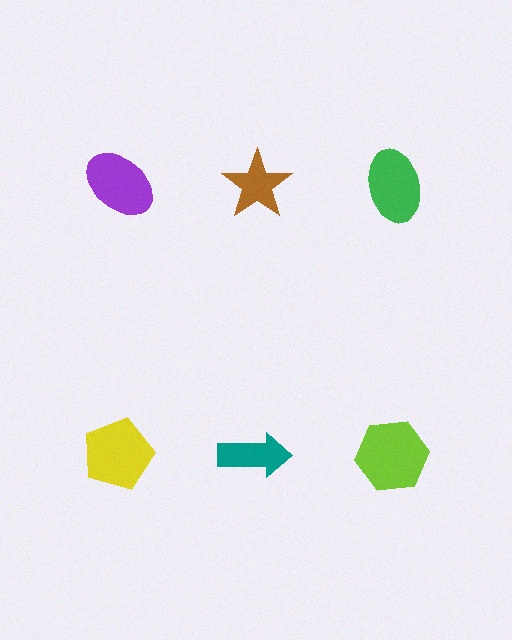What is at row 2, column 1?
A yellow pentagon.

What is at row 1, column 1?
A purple ellipse.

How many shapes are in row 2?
3 shapes.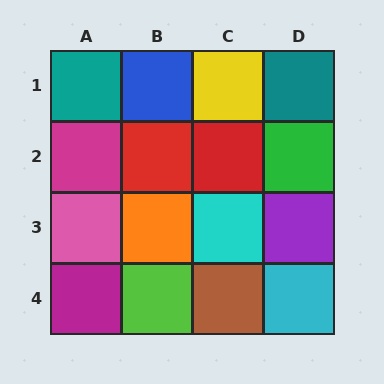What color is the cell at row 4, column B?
Lime.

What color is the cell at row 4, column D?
Cyan.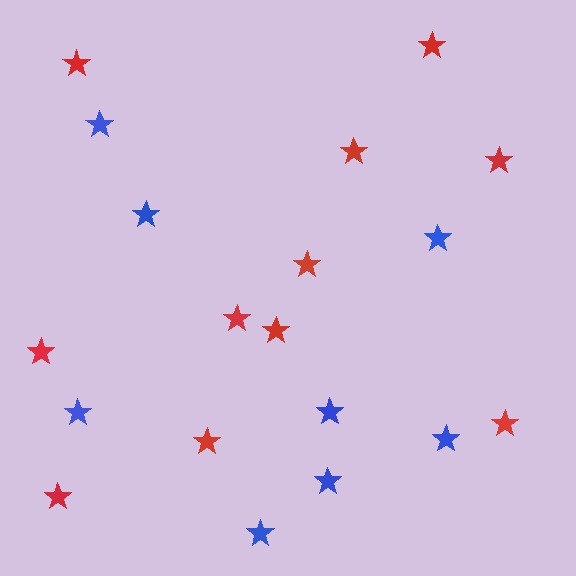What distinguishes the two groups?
There are 2 groups: one group of red stars (11) and one group of blue stars (8).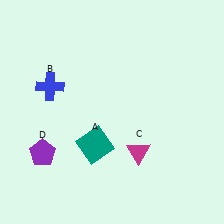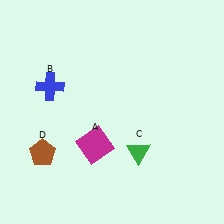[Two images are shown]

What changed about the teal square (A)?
In Image 1, A is teal. In Image 2, it changed to magenta.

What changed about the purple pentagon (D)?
In Image 1, D is purple. In Image 2, it changed to brown.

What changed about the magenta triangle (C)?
In Image 1, C is magenta. In Image 2, it changed to green.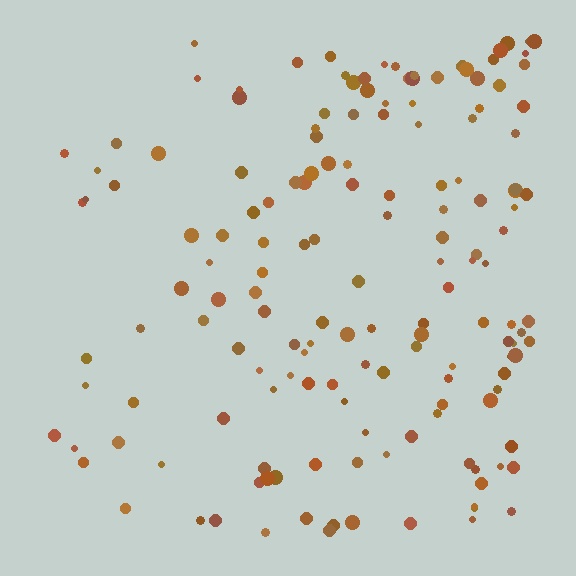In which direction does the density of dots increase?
From left to right, with the right side densest.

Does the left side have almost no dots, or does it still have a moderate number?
Still a moderate number, just noticeably fewer than the right.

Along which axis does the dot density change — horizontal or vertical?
Horizontal.